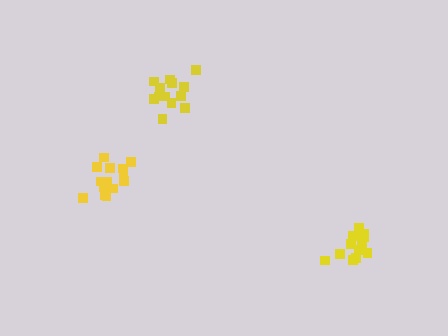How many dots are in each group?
Group 1: 14 dots, Group 2: 13 dots, Group 3: 13 dots (40 total).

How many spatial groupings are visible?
There are 3 spatial groupings.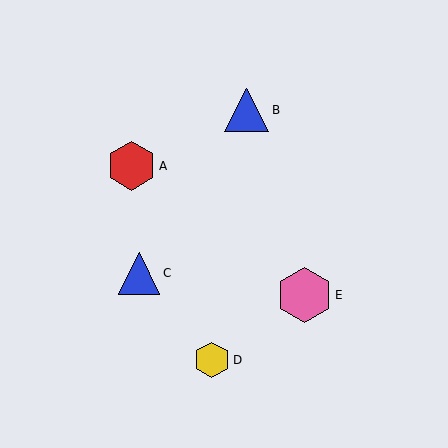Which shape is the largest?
The pink hexagon (labeled E) is the largest.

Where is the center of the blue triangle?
The center of the blue triangle is at (139, 273).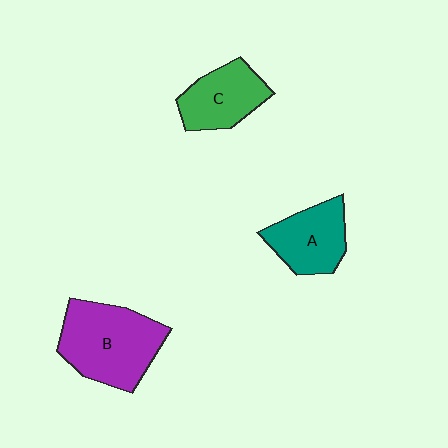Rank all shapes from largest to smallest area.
From largest to smallest: B (purple), A (teal), C (green).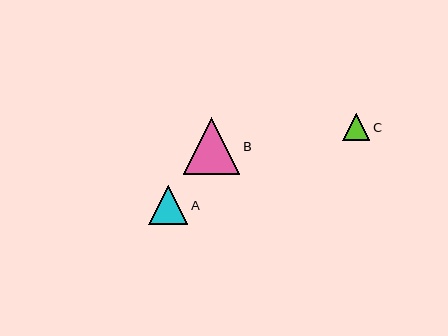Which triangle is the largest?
Triangle B is the largest with a size of approximately 56 pixels.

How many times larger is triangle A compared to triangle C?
Triangle A is approximately 1.4 times the size of triangle C.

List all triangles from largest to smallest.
From largest to smallest: B, A, C.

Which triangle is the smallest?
Triangle C is the smallest with a size of approximately 27 pixels.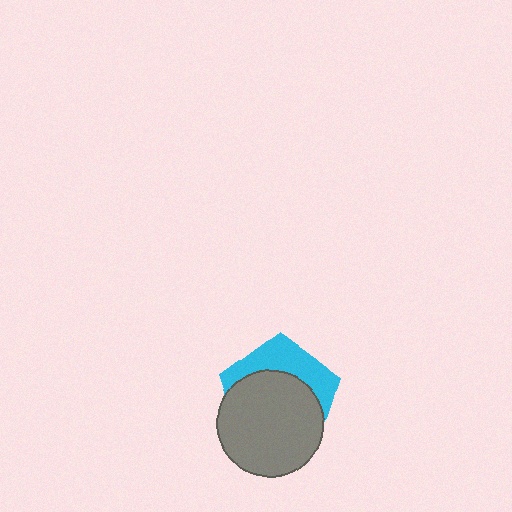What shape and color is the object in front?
The object in front is a gray circle.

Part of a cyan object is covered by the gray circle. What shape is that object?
It is a pentagon.